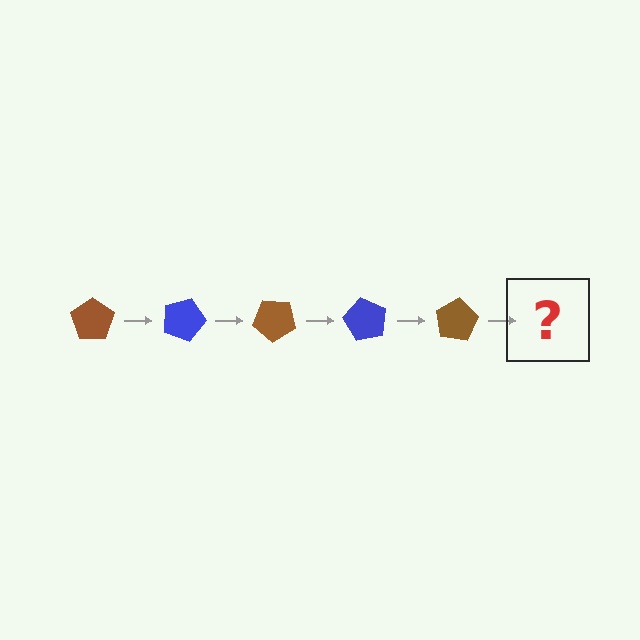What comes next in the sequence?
The next element should be a blue pentagon, rotated 100 degrees from the start.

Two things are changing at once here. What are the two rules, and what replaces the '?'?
The two rules are that it rotates 20 degrees each step and the color cycles through brown and blue. The '?' should be a blue pentagon, rotated 100 degrees from the start.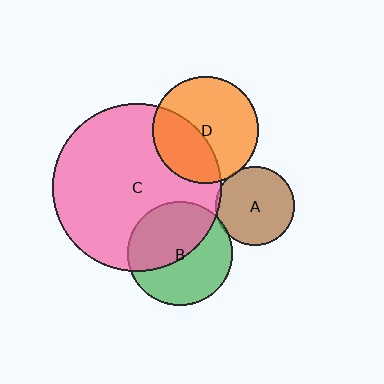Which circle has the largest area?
Circle C (pink).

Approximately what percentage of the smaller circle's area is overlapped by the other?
Approximately 50%.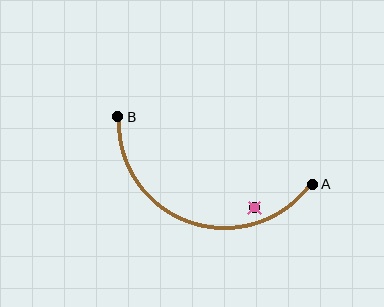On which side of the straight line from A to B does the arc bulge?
The arc bulges below the straight line connecting A and B.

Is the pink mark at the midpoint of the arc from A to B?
No — the pink mark does not lie on the arc at all. It sits slightly inside the curve.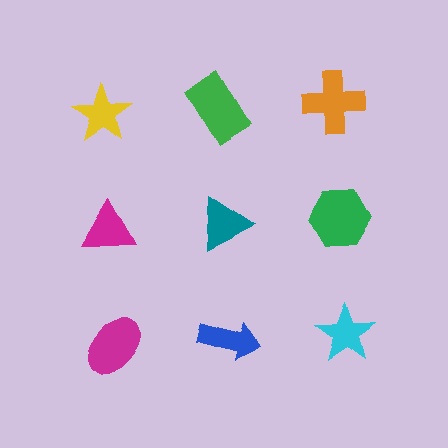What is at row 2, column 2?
A teal triangle.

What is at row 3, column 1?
A magenta ellipse.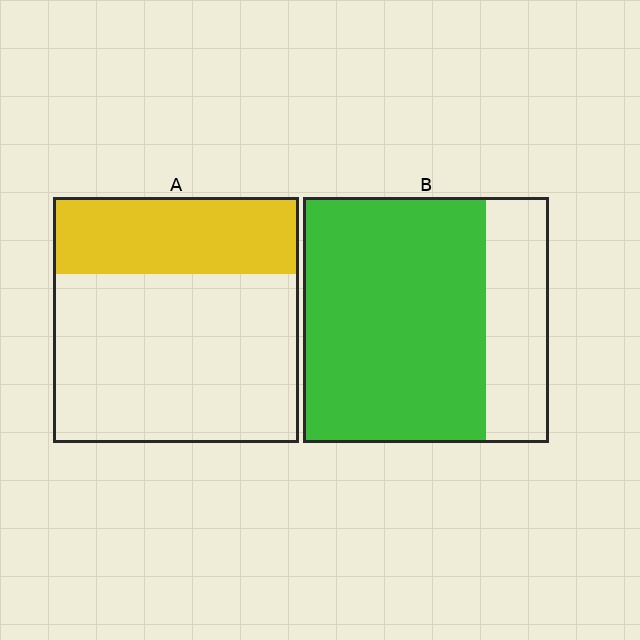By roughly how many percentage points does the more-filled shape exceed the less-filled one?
By roughly 45 percentage points (B over A).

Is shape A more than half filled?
No.